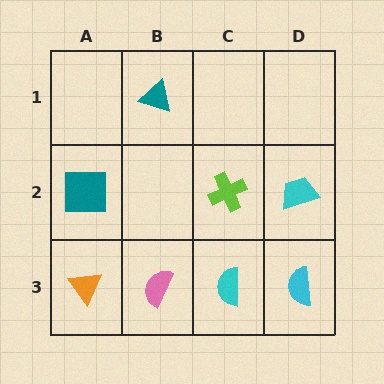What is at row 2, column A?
A teal square.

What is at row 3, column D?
A cyan semicircle.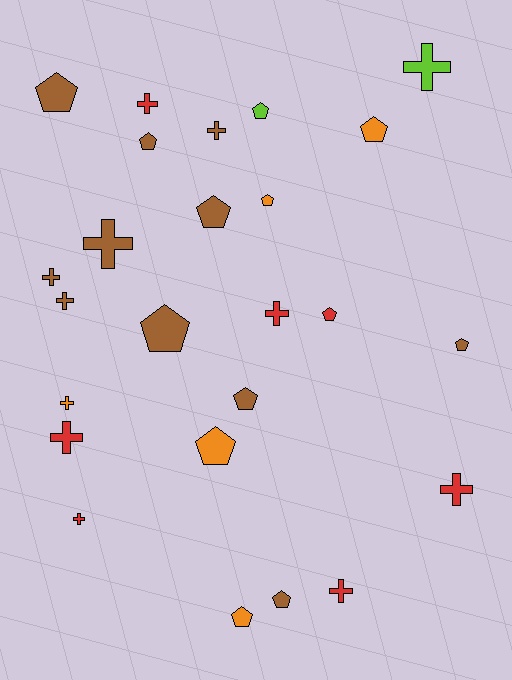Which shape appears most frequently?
Pentagon, with 13 objects.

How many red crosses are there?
There are 6 red crosses.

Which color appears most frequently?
Brown, with 11 objects.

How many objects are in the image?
There are 25 objects.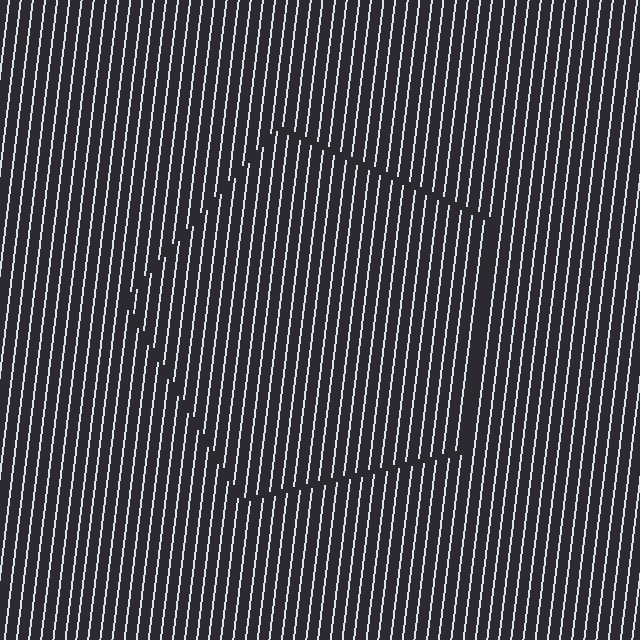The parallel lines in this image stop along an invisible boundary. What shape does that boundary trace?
An illusory pentagon. The interior of the shape contains the same grating, shifted by half a period — the contour is defined by the phase discontinuity where line-ends from the inner and outer gratings abut.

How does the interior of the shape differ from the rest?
The interior of the shape contains the same grating, shifted by half a period — the contour is defined by the phase discontinuity where line-ends from the inner and outer gratings abut.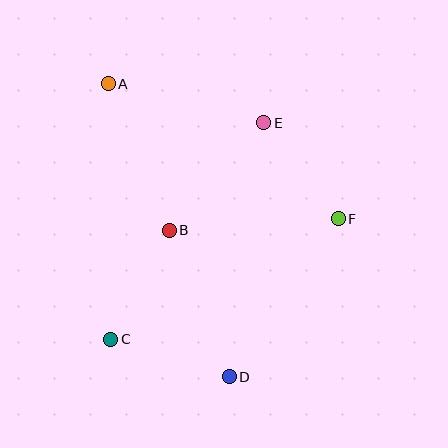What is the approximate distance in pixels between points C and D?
The distance between C and D is approximately 124 pixels.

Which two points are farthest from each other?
Points A and D are farthest from each other.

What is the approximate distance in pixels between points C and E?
The distance between C and E is approximately 265 pixels.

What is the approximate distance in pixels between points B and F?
The distance between B and F is approximately 170 pixels.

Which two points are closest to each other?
Points E and F are closest to each other.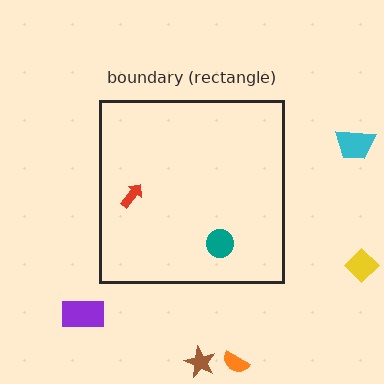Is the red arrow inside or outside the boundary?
Inside.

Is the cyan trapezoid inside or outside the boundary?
Outside.